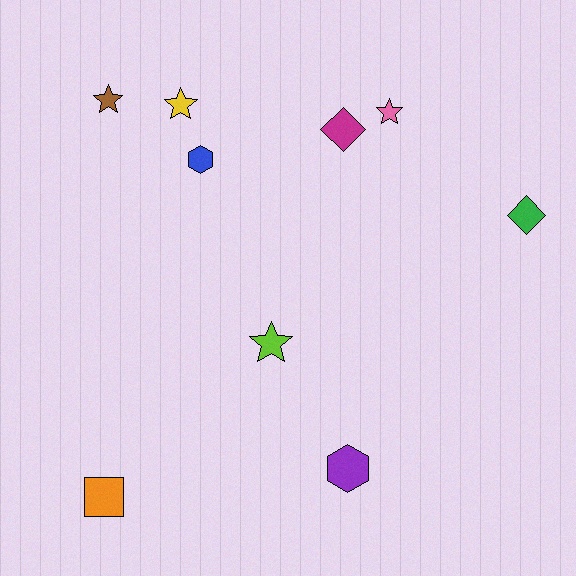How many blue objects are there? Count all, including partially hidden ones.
There is 1 blue object.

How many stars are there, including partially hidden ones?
There are 4 stars.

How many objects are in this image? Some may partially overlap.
There are 9 objects.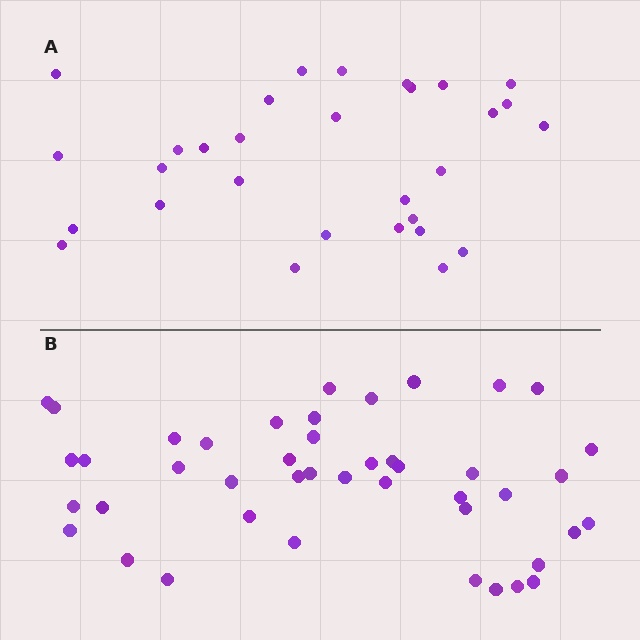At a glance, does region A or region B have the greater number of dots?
Region B (the bottom region) has more dots.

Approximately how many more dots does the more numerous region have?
Region B has approximately 15 more dots than region A.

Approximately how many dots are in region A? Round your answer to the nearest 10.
About 30 dots.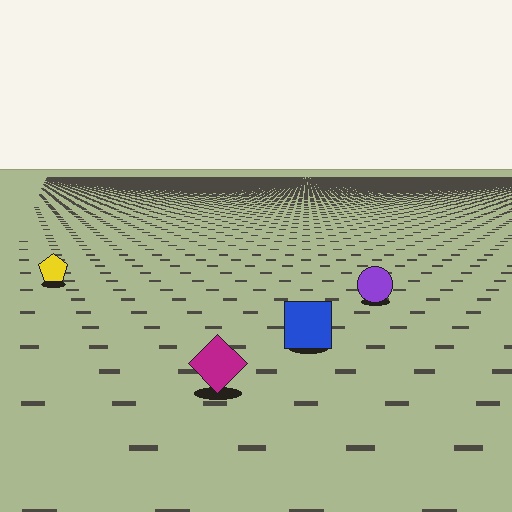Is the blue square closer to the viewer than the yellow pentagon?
Yes. The blue square is closer — you can tell from the texture gradient: the ground texture is coarser near it.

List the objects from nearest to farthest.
From nearest to farthest: the magenta diamond, the blue square, the purple circle, the yellow pentagon.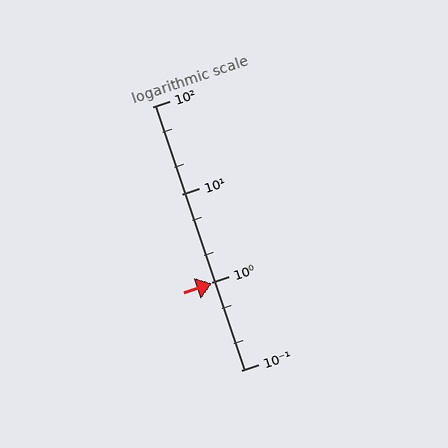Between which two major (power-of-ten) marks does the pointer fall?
The pointer is between 0.1 and 1.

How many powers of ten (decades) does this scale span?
The scale spans 3 decades, from 0.1 to 100.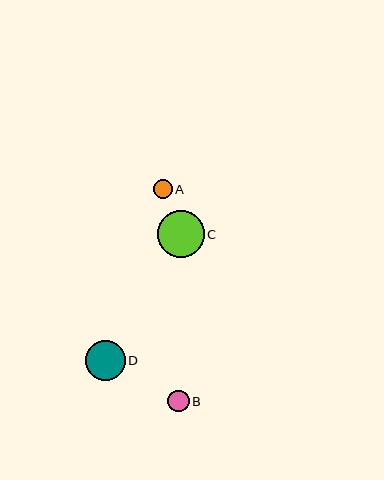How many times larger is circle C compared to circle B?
Circle C is approximately 2.1 times the size of circle B.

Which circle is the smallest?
Circle A is the smallest with a size of approximately 19 pixels.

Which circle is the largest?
Circle C is the largest with a size of approximately 47 pixels.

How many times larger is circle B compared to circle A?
Circle B is approximately 1.1 times the size of circle A.